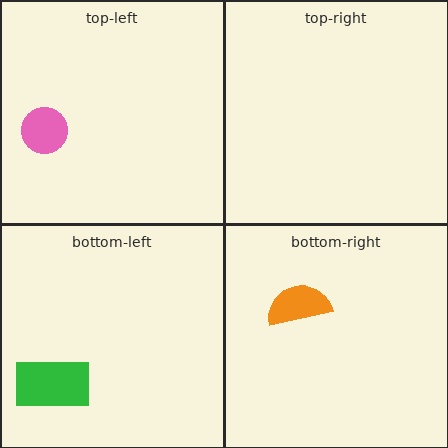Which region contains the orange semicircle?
The bottom-right region.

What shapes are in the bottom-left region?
The green rectangle.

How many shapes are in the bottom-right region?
1.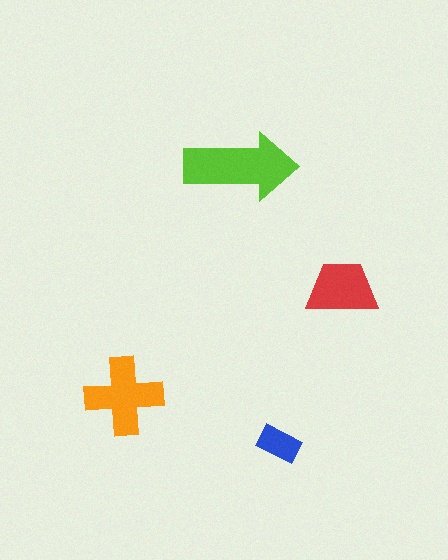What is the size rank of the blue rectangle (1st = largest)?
4th.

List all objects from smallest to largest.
The blue rectangle, the red trapezoid, the orange cross, the lime arrow.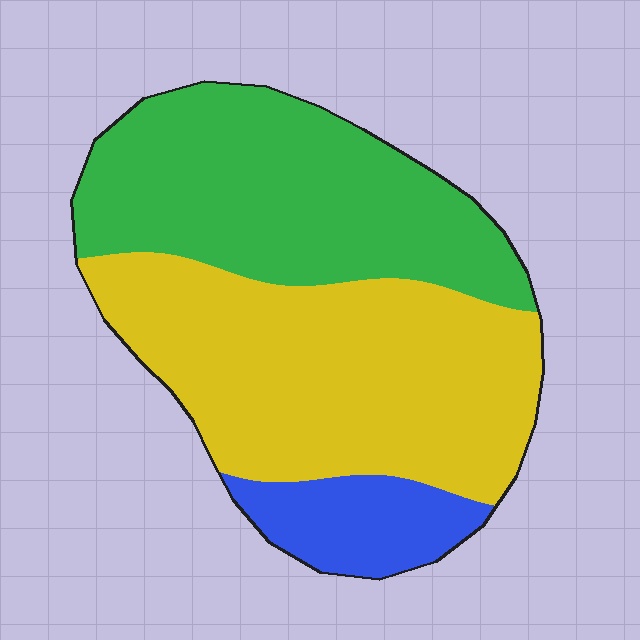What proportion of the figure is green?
Green covers around 40% of the figure.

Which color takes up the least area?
Blue, at roughly 10%.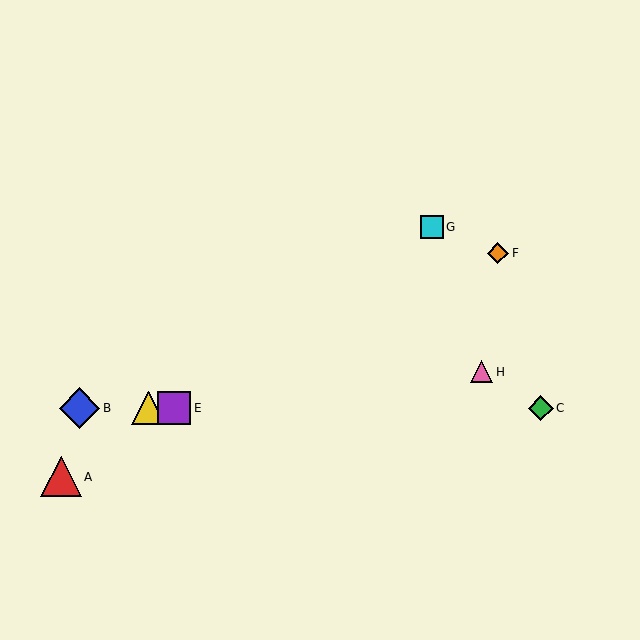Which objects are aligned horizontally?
Objects B, C, D, E are aligned horizontally.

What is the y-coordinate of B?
Object B is at y≈408.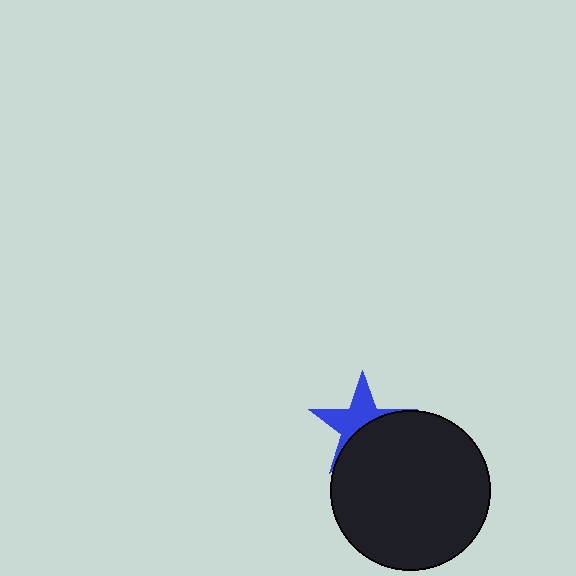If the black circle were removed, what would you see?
You would see the complete blue star.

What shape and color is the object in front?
The object in front is a black circle.